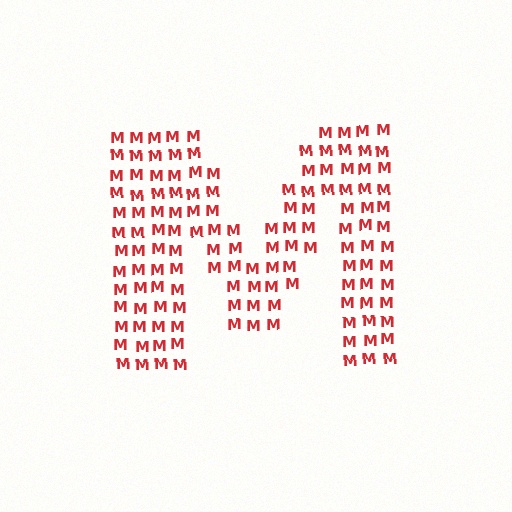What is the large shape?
The large shape is the letter M.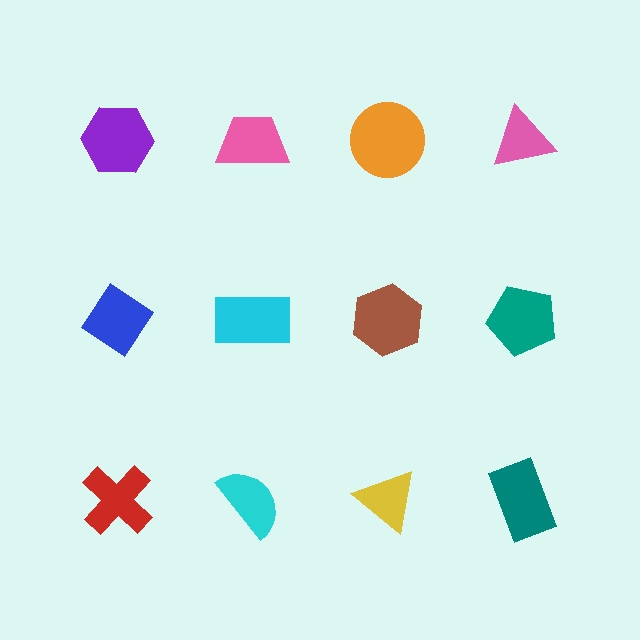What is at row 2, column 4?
A teal pentagon.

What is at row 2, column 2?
A cyan rectangle.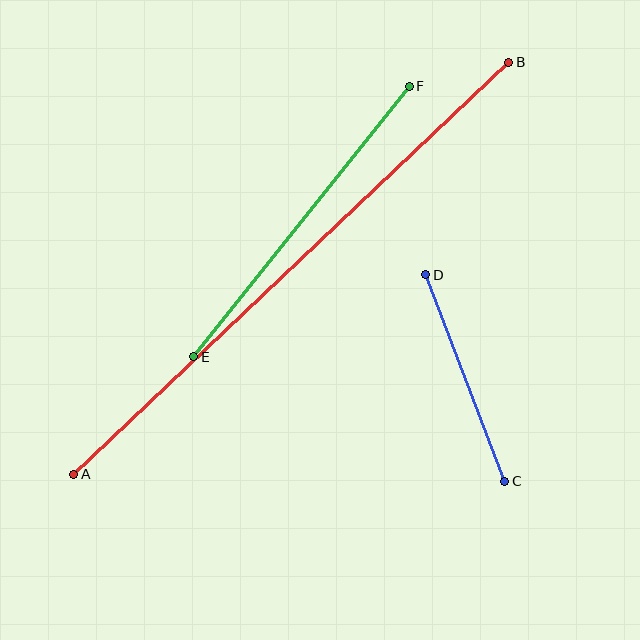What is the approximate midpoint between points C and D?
The midpoint is at approximately (465, 378) pixels.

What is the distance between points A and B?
The distance is approximately 599 pixels.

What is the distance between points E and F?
The distance is approximately 346 pixels.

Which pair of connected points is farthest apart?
Points A and B are farthest apart.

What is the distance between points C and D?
The distance is approximately 221 pixels.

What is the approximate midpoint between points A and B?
The midpoint is at approximately (291, 268) pixels.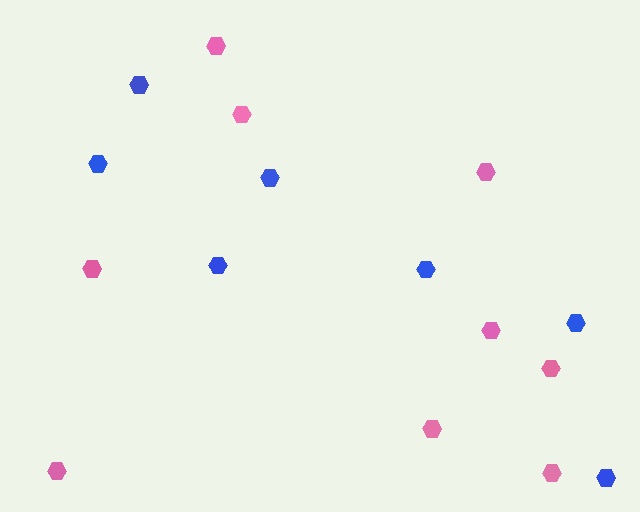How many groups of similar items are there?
There are 2 groups: one group of blue hexagons (7) and one group of pink hexagons (9).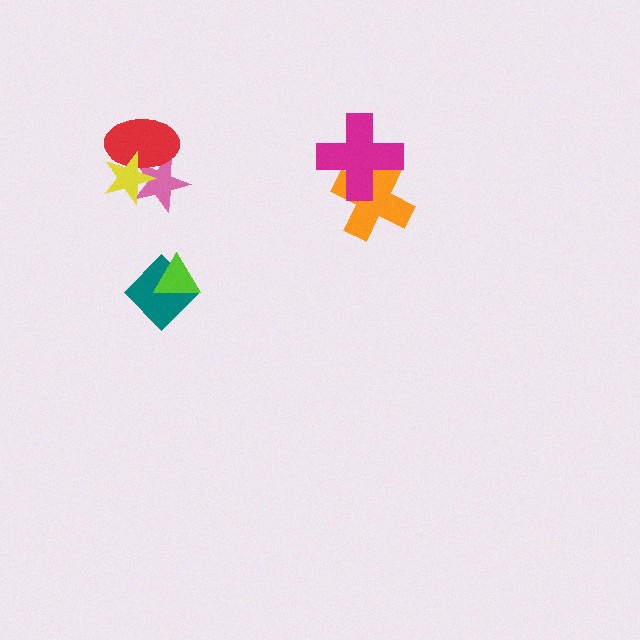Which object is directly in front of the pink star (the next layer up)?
The red ellipse is directly in front of the pink star.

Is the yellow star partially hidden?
No, no other shape covers it.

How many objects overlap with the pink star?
2 objects overlap with the pink star.